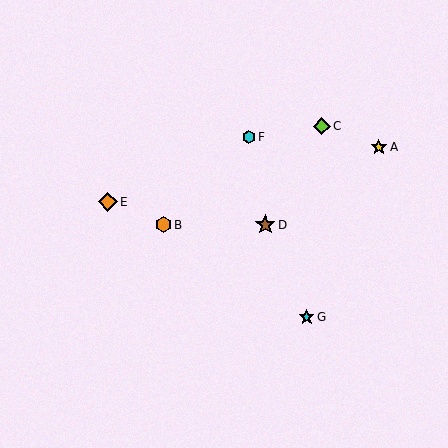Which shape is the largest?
The brown star (labeled D) is the largest.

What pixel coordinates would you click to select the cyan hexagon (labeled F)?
Click at (249, 137) to select the cyan hexagon F.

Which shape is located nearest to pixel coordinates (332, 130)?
The lime diamond (labeled C) at (322, 126) is nearest to that location.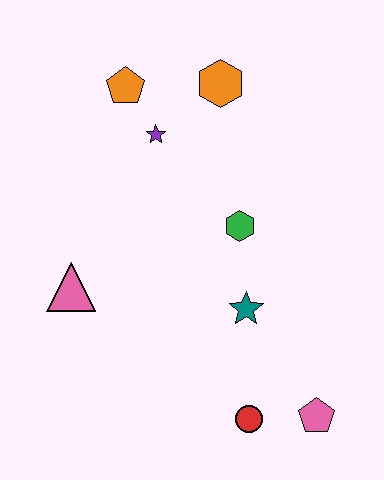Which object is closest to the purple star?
The orange pentagon is closest to the purple star.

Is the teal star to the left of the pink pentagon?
Yes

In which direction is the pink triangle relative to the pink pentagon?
The pink triangle is to the left of the pink pentagon.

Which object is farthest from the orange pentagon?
The pink pentagon is farthest from the orange pentagon.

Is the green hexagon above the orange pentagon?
No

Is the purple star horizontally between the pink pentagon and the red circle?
No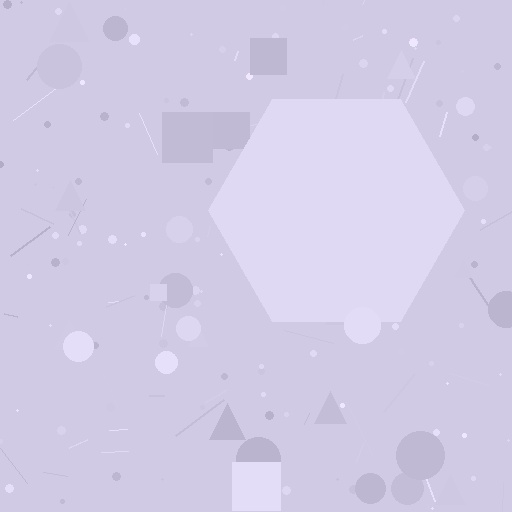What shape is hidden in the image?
A hexagon is hidden in the image.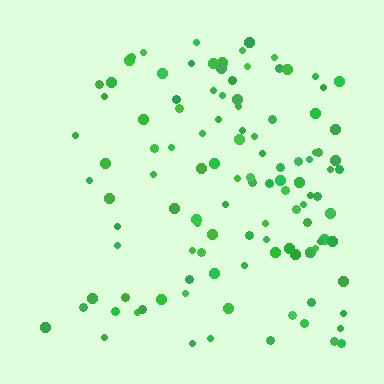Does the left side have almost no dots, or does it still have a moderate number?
Still a moderate number, just noticeably fewer than the right.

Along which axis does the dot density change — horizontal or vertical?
Horizontal.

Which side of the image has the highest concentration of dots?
The right.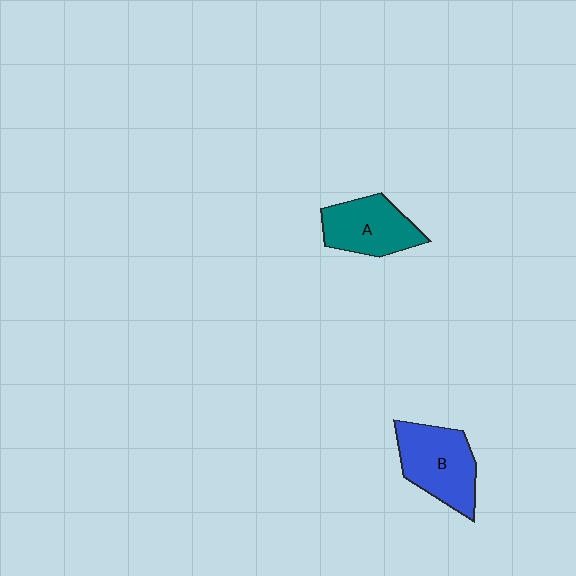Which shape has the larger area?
Shape B (blue).